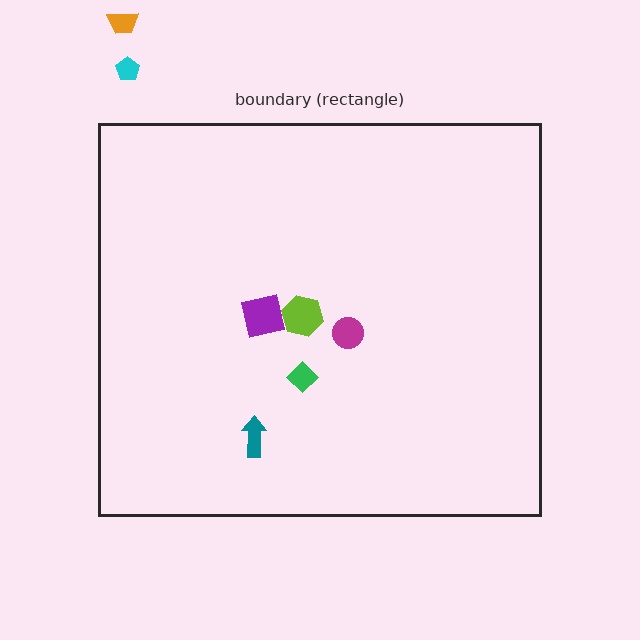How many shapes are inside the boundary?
5 inside, 2 outside.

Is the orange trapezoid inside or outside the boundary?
Outside.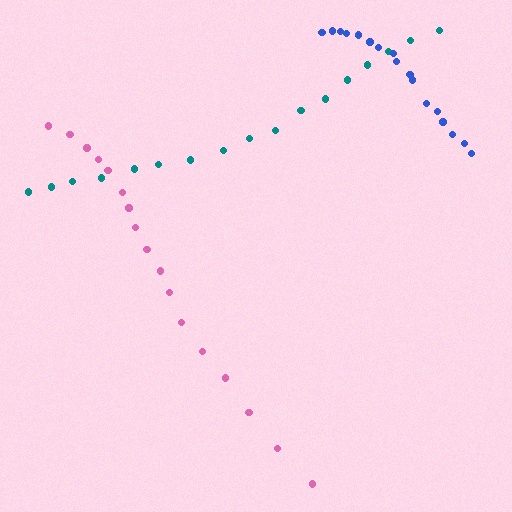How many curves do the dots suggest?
There are 3 distinct paths.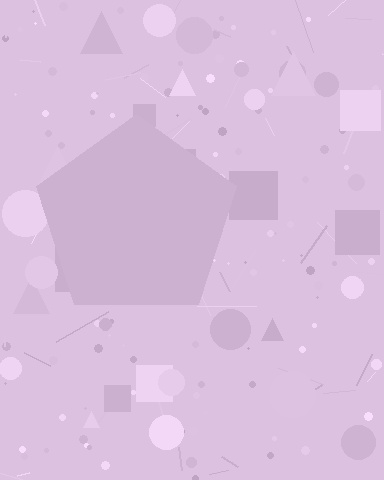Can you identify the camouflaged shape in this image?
The camouflaged shape is a pentagon.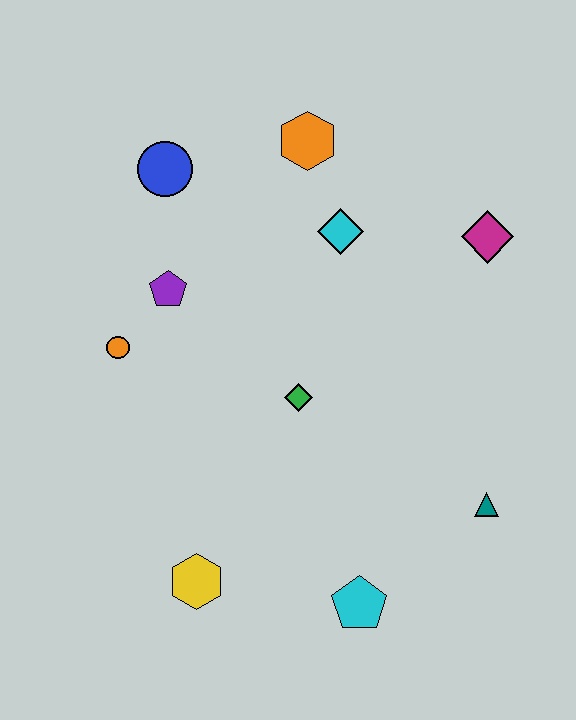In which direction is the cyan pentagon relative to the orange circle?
The cyan pentagon is below the orange circle.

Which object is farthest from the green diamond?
The blue circle is farthest from the green diamond.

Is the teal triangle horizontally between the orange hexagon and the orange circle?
No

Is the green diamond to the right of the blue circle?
Yes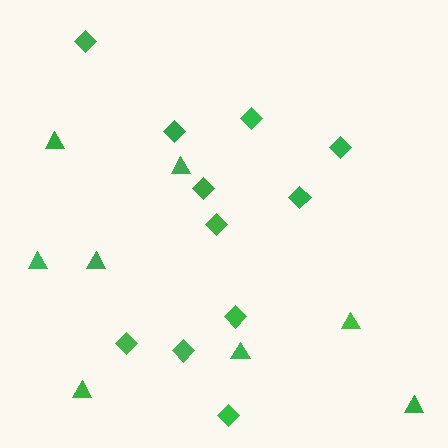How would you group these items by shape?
There are 2 groups: one group of triangles (8) and one group of diamonds (11).